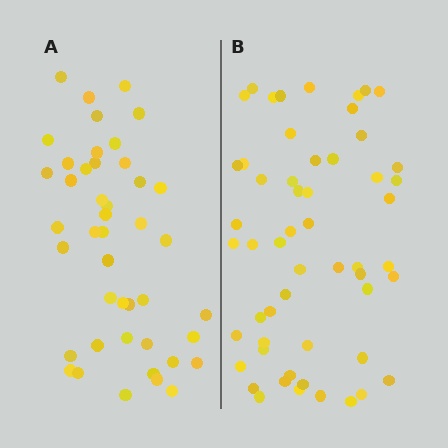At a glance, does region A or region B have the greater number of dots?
Region B (the right region) has more dots.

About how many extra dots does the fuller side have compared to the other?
Region B has roughly 12 or so more dots than region A.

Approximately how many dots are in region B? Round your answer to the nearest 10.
About 60 dots. (The exact count is 55, which rounds to 60.)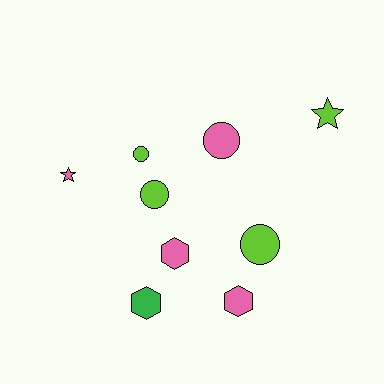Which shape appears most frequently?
Circle, with 4 objects.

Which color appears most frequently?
Pink, with 4 objects.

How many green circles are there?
There are no green circles.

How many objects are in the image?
There are 9 objects.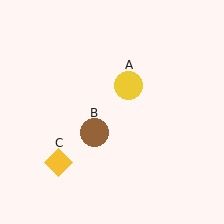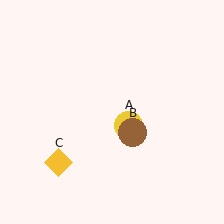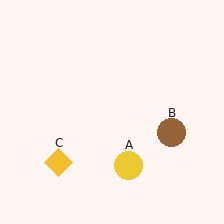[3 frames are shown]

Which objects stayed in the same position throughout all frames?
Yellow diamond (object C) remained stationary.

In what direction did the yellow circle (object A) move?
The yellow circle (object A) moved down.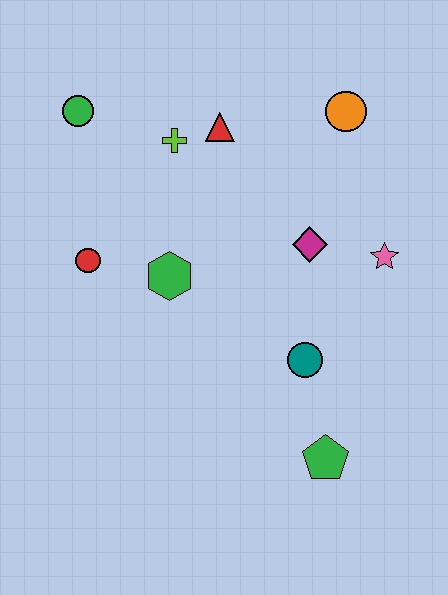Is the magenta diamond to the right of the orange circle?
No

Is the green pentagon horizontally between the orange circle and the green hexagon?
Yes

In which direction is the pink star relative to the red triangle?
The pink star is to the right of the red triangle.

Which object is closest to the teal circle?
The green pentagon is closest to the teal circle.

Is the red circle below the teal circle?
No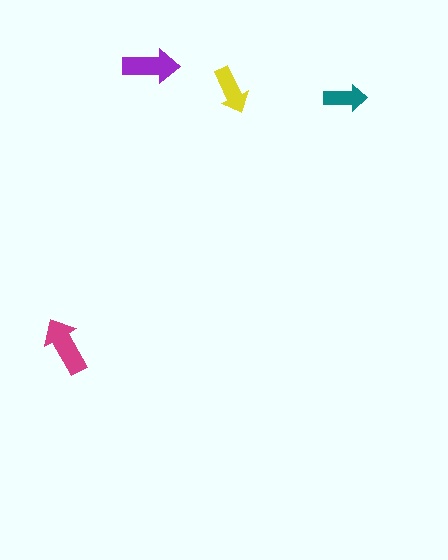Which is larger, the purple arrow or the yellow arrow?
The purple one.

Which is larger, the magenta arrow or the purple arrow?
The magenta one.